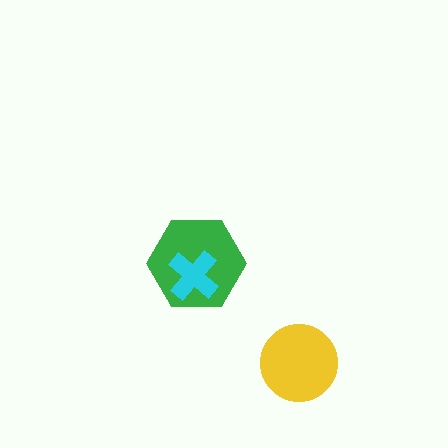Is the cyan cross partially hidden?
No, no other shape covers it.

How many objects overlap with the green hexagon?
1 object overlaps with the green hexagon.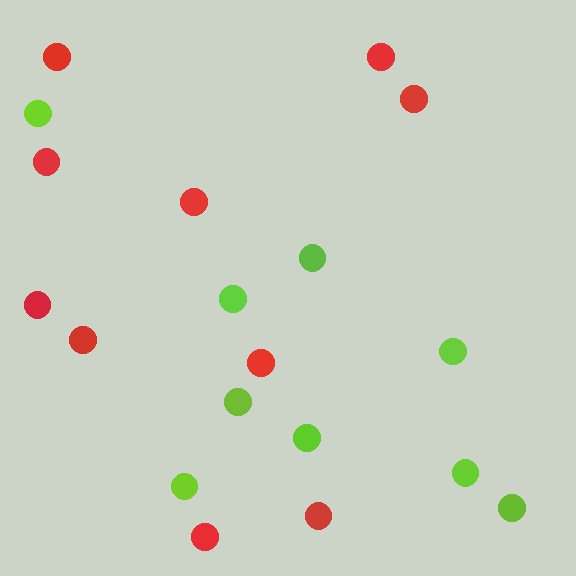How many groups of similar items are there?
There are 2 groups: one group of lime circles (9) and one group of red circles (10).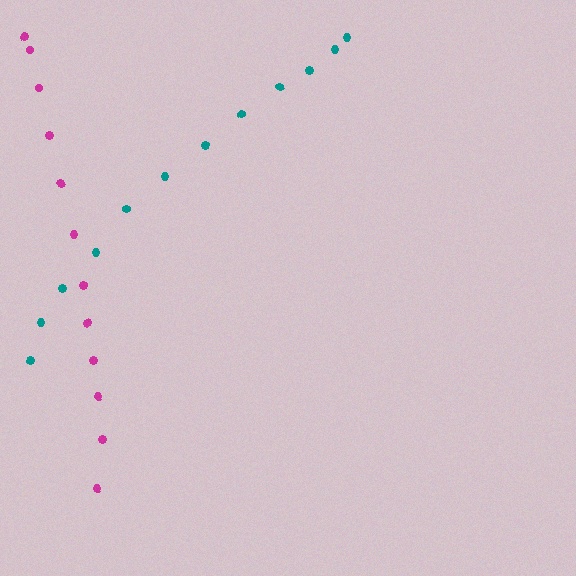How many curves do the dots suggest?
There are 2 distinct paths.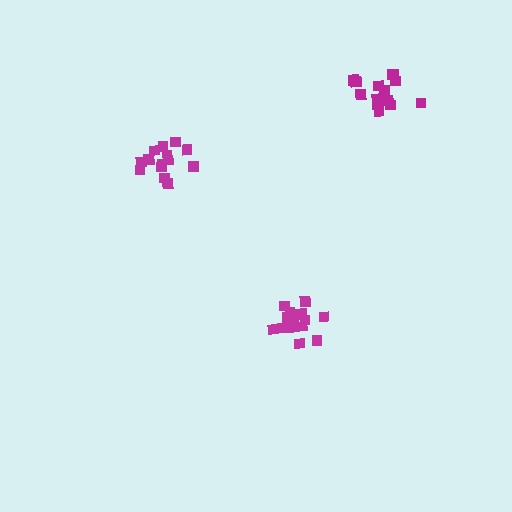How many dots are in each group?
Group 1: 17 dots, Group 2: 14 dots, Group 3: 17 dots (48 total).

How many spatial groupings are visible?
There are 3 spatial groupings.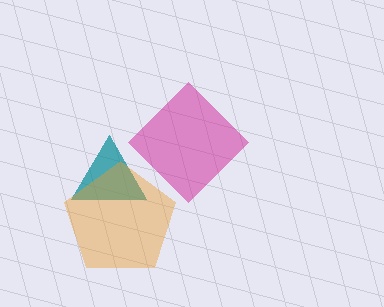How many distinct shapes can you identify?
There are 3 distinct shapes: a teal triangle, an orange pentagon, a magenta diamond.